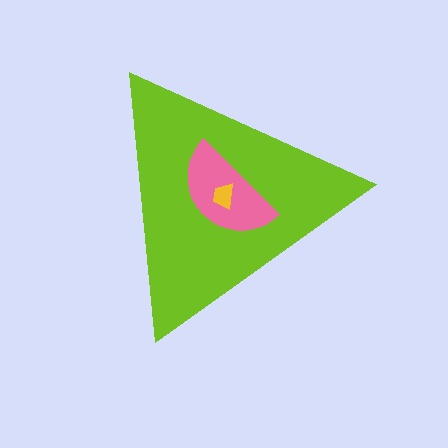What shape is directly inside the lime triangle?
The pink semicircle.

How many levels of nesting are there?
3.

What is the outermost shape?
The lime triangle.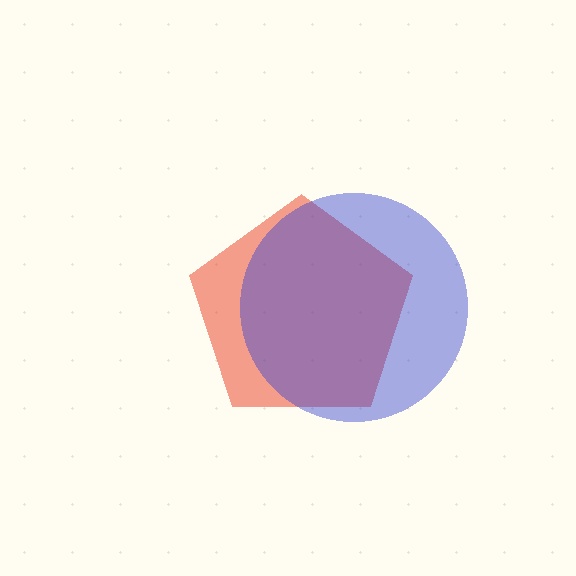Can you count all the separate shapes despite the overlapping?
Yes, there are 2 separate shapes.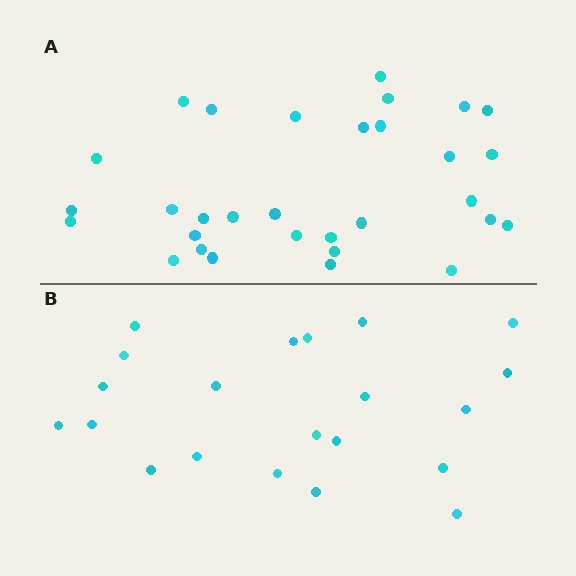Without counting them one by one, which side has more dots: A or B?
Region A (the top region) has more dots.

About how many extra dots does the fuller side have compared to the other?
Region A has roughly 10 or so more dots than region B.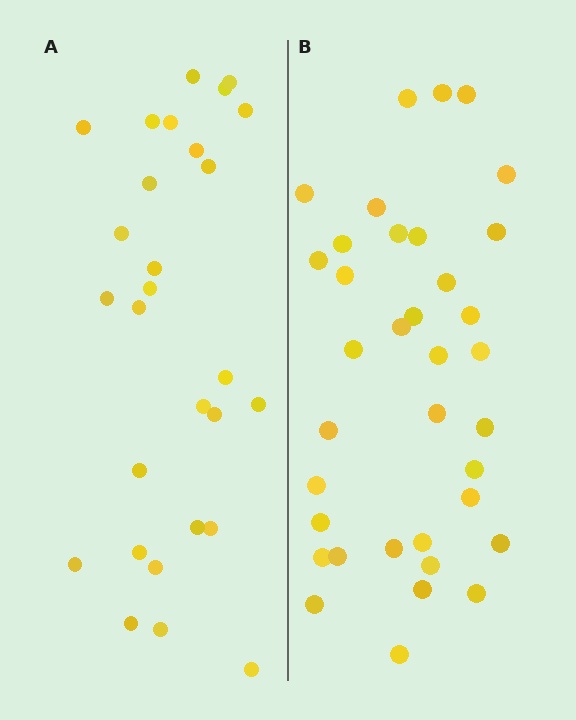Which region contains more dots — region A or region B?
Region B (the right region) has more dots.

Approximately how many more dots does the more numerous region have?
Region B has roughly 8 or so more dots than region A.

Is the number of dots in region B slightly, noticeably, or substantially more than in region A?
Region B has noticeably more, but not dramatically so. The ratio is roughly 1.3 to 1.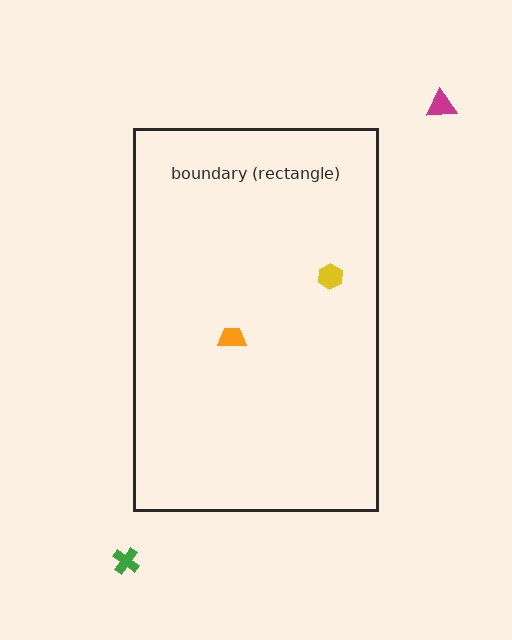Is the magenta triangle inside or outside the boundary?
Outside.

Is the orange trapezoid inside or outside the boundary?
Inside.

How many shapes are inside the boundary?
2 inside, 2 outside.